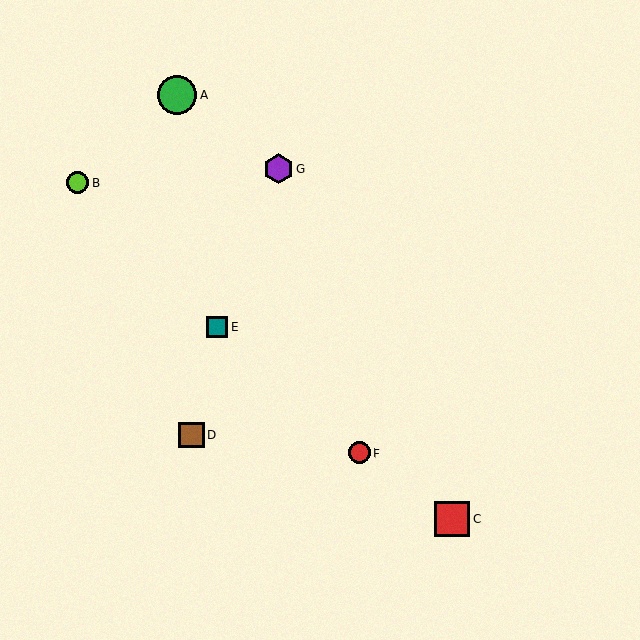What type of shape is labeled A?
Shape A is a green circle.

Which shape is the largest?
The green circle (labeled A) is the largest.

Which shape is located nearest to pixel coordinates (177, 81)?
The green circle (labeled A) at (177, 94) is nearest to that location.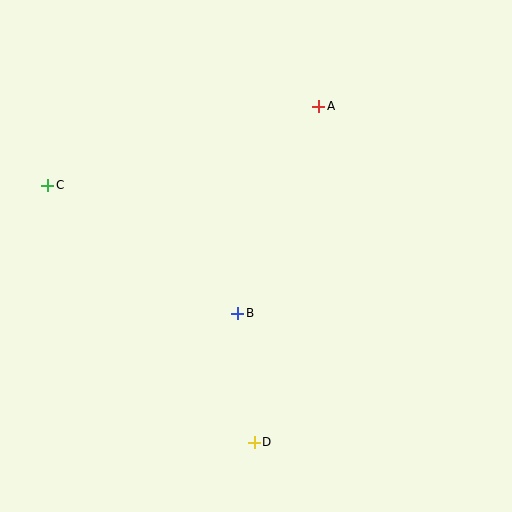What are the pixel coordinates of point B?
Point B is at (238, 313).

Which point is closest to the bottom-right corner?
Point D is closest to the bottom-right corner.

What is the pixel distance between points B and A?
The distance between B and A is 222 pixels.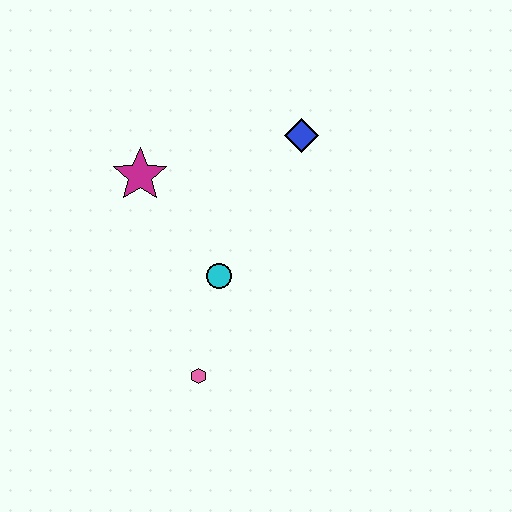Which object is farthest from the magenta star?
The pink hexagon is farthest from the magenta star.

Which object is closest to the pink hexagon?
The cyan circle is closest to the pink hexagon.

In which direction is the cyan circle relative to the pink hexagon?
The cyan circle is above the pink hexagon.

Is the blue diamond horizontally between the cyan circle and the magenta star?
No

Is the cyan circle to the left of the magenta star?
No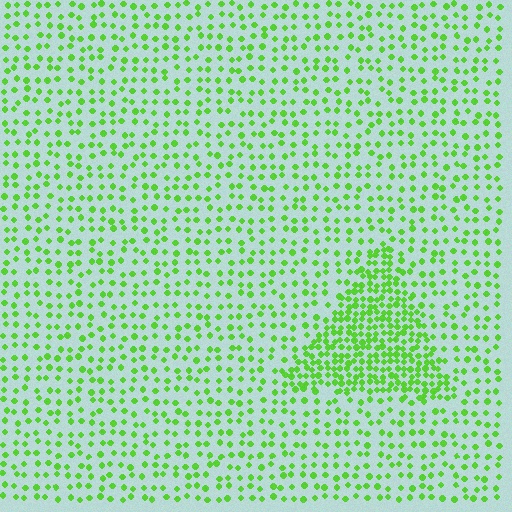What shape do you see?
I see a triangle.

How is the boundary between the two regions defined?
The boundary is defined by a change in element density (approximately 2.3x ratio). All elements are the same color, size, and shape.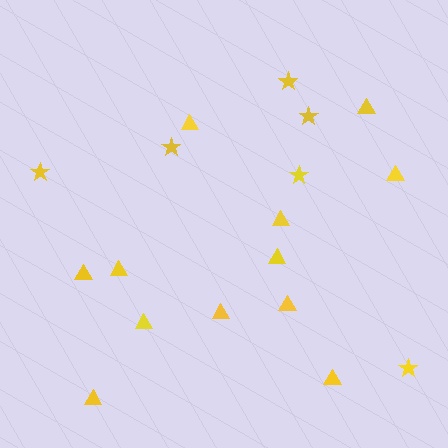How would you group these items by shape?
There are 2 groups: one group of triangles (12) and one group of stars (6).